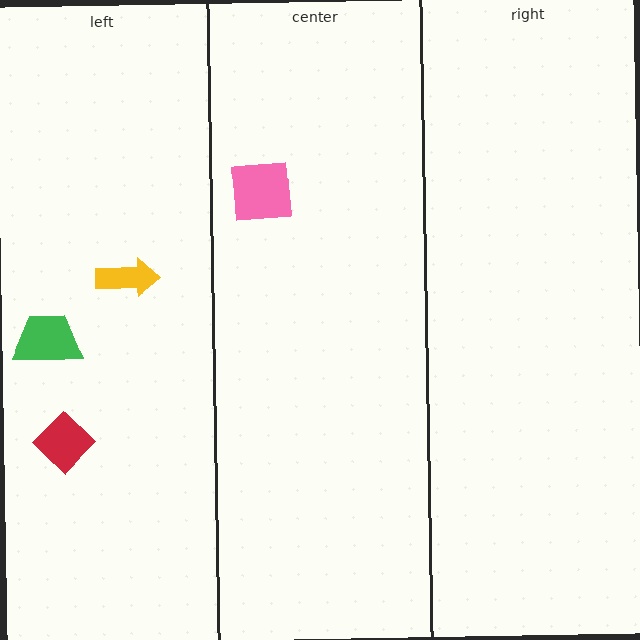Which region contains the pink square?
The center region.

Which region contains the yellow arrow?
The left region.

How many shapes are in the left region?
3.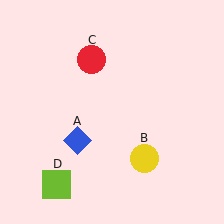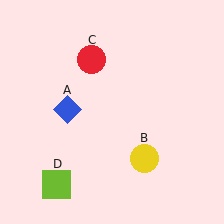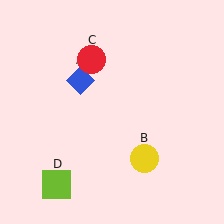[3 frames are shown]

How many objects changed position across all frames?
1 object changed position: blue diamond (object A).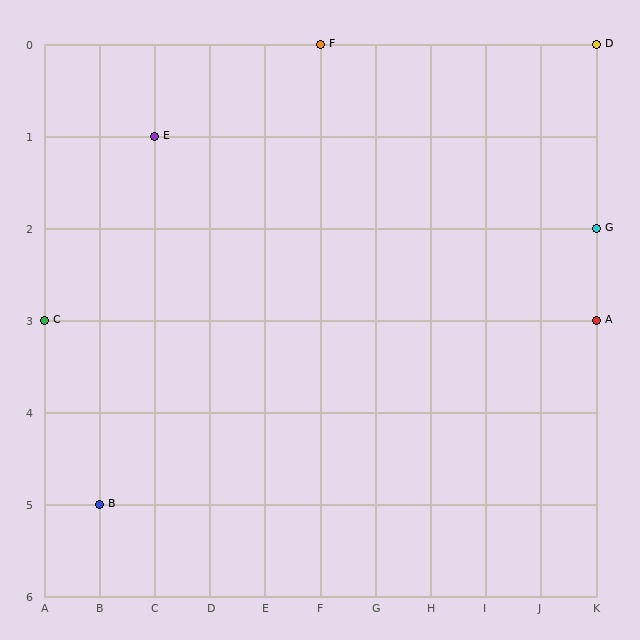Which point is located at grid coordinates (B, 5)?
Point B is at (B, 5).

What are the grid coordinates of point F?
Point F is at grid coordinates (F, 0).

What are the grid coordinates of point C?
Point C is at grid coordinates (A, 3).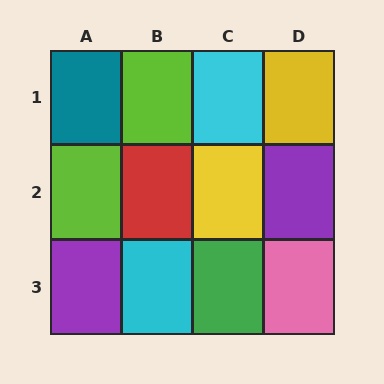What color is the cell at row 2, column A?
Lime.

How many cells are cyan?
2 cells are cyan.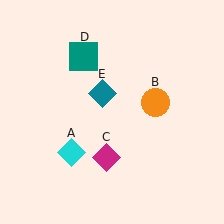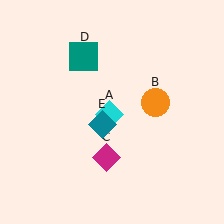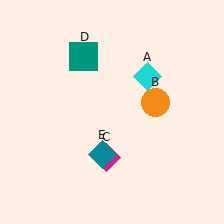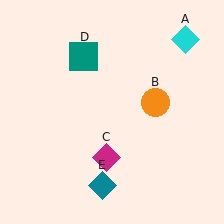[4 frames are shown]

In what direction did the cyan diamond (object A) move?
The cyan diamond (object A) moved up and to the right.